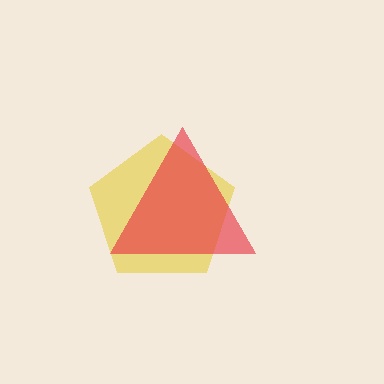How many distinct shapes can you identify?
There are 2 distinct shapes: a yellow pentagon, a red triangle.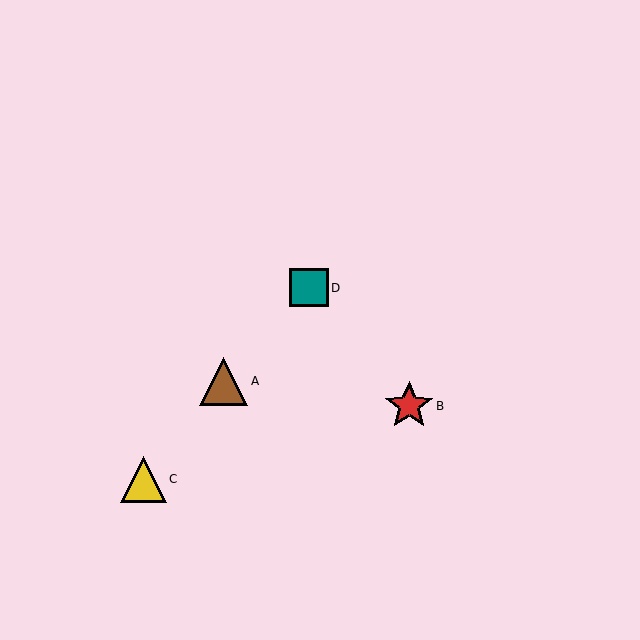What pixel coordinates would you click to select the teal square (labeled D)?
Click at (309, 288) to select the teal square D.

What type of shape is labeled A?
Shape A is a brown triangle.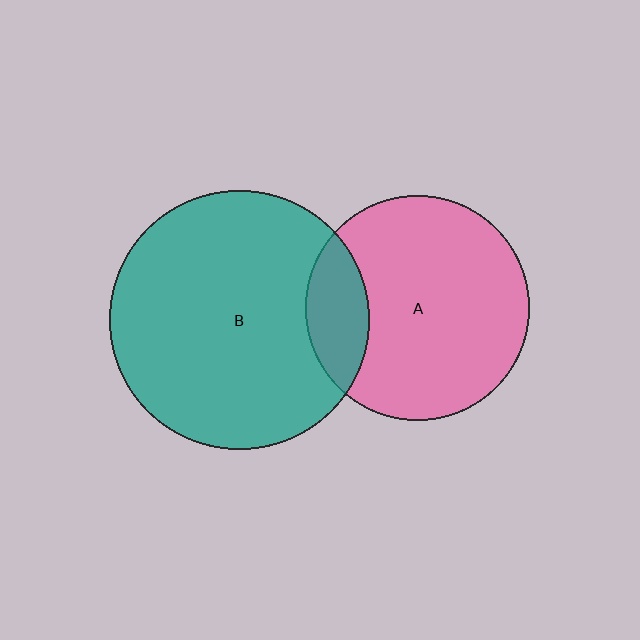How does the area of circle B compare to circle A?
Approximately 1.3 times.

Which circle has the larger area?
Circle B (teal).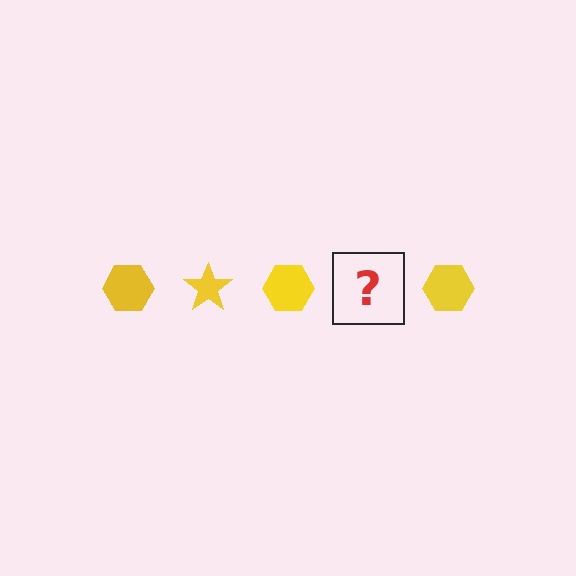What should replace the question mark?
The question mark should be replaced with a yellow star.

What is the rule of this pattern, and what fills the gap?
The rule is that the pattern cycles through hexagon, star shapes in yellow. The gap should be filled with a yellow star.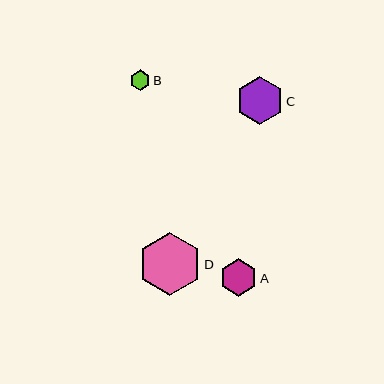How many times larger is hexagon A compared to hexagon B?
Hexagon A is approximately 1.9 times the size of hexagon B.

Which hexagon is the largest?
Hexagon D is the largest with a size of approximately 63 pixels.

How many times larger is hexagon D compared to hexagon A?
Hexagon D is approximately 1.7 times the size of hexagon A.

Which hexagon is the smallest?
Hexagon B is the smallest with a size of approximately 20 pixels.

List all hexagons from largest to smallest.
From largest to smallest: D, C, A, B.